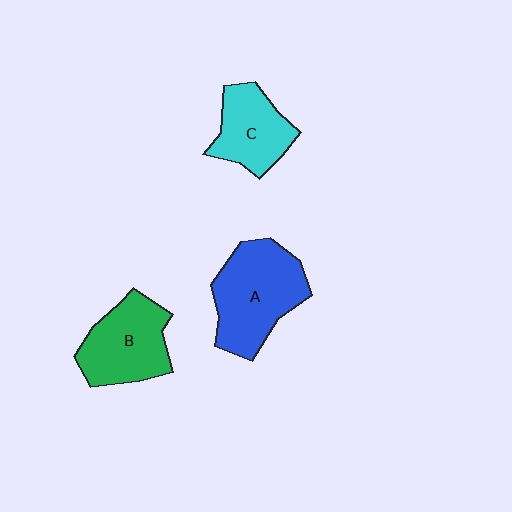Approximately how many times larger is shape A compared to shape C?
Approximately 1.5 times.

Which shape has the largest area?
Shape A (blue).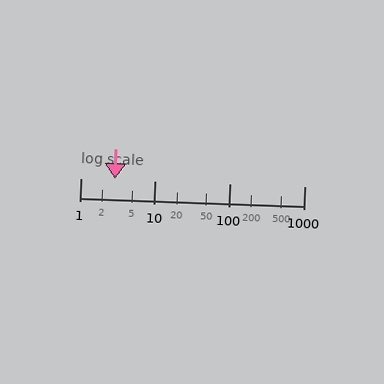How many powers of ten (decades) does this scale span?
The scale spans 3 decades, from 1 to 1000.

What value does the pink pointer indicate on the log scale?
The pointer indicates approximately 2.9.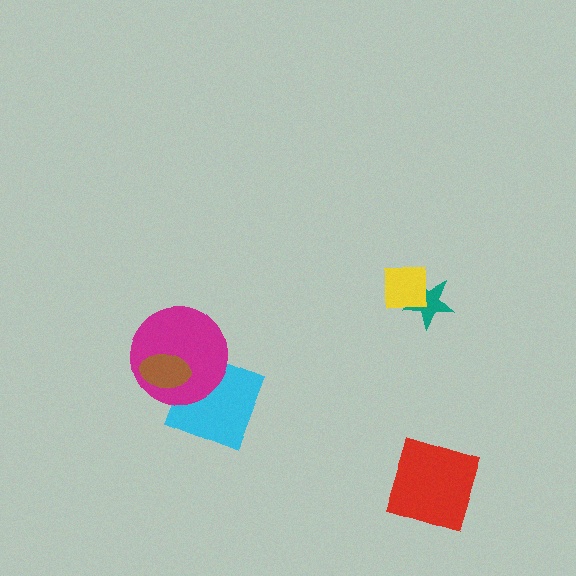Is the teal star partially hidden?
Yes, it is partially covered by another shape.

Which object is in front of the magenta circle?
The brown ellipse is in front of the magenta circle.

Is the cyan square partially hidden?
Yes, it is partially covered by another shape.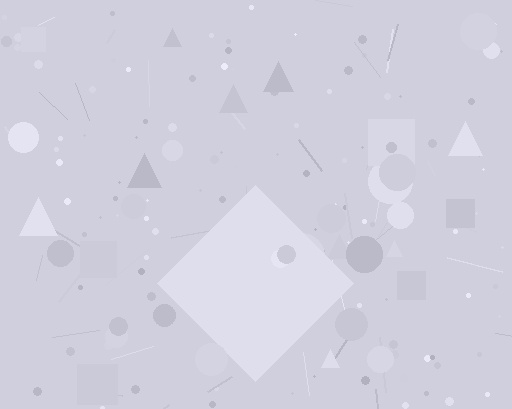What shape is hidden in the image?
A diamond is hidden in the image.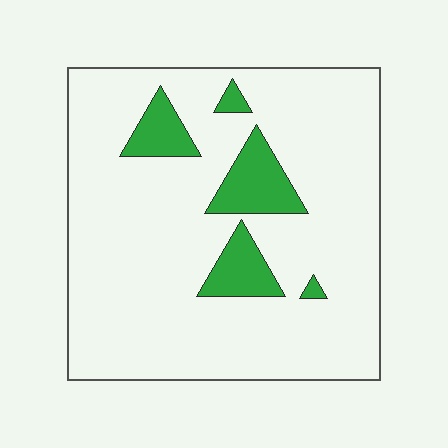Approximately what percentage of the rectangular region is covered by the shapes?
Approximately 15%.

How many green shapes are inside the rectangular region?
5.